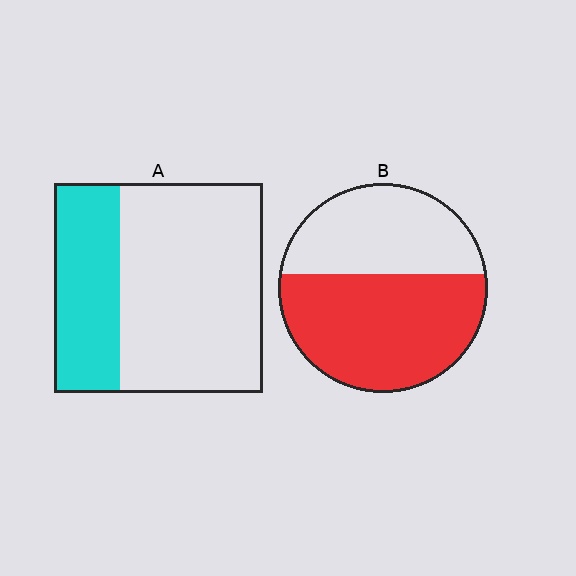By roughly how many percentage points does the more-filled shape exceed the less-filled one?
By roughly 25 percentage points (B over A).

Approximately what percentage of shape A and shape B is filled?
A is approximately 30% and B is approximately 60%.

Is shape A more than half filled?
No.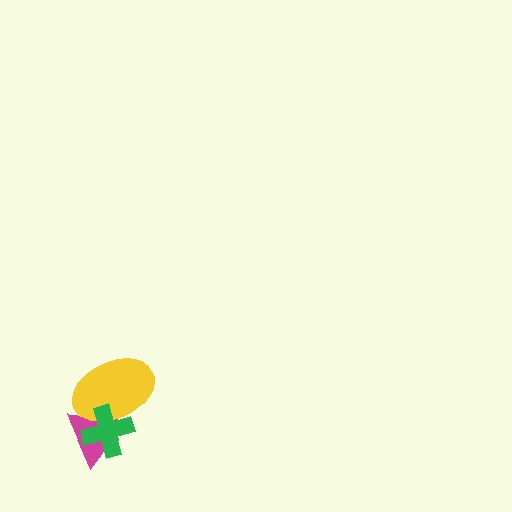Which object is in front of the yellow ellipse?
The green cross is in front of the yellow ellipse.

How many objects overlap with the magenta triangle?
2 objects overlap with the magenta triangle.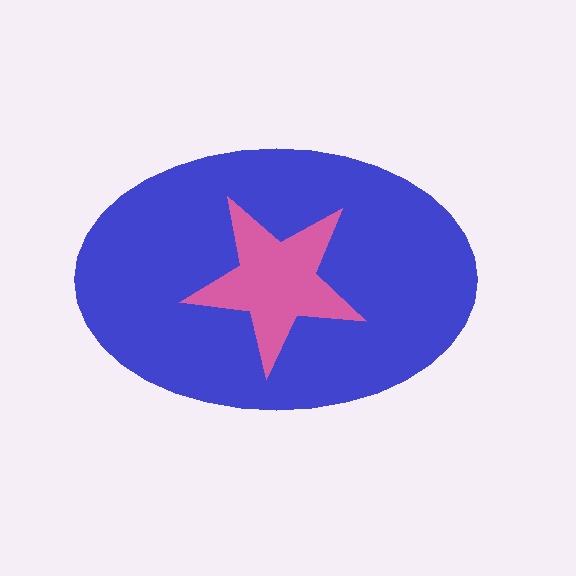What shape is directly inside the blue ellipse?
The pink star.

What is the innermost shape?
The pink star.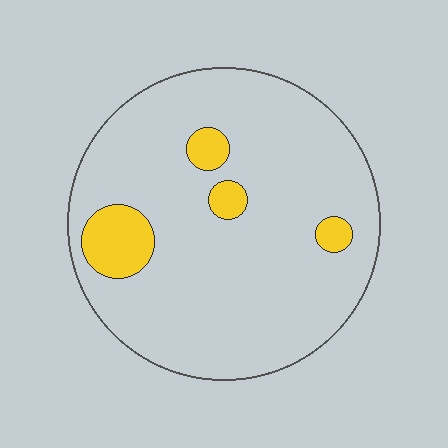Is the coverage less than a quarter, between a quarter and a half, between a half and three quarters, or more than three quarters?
Less than a quarter.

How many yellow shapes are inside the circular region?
4.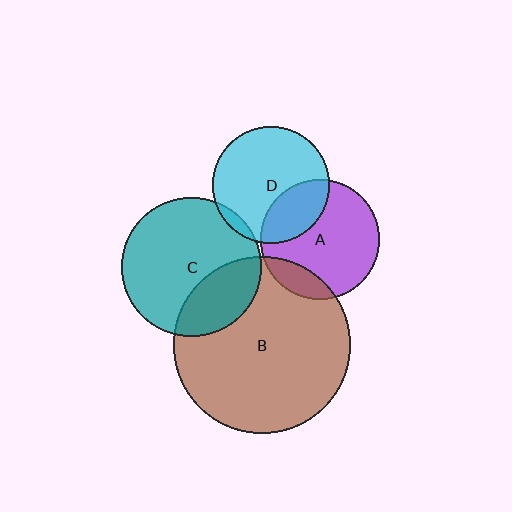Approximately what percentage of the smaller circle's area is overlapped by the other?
Approximately 5%.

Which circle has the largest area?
Circle B (brown).